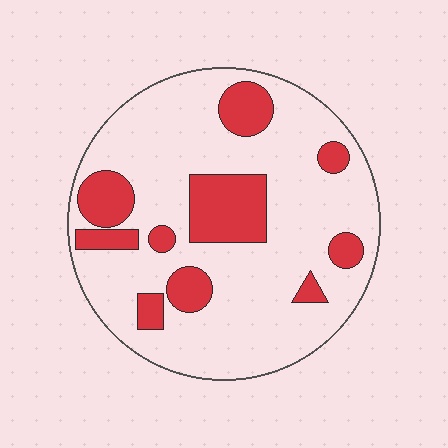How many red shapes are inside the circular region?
10.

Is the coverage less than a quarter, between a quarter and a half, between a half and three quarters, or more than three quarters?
Less than a quarter.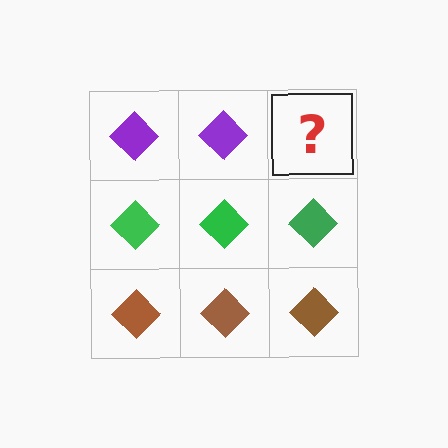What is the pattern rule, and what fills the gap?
The rule is that each row has a consistent color. The gap should be filled with a purple diamond.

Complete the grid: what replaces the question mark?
The question mark should be replaced with a purple diamond.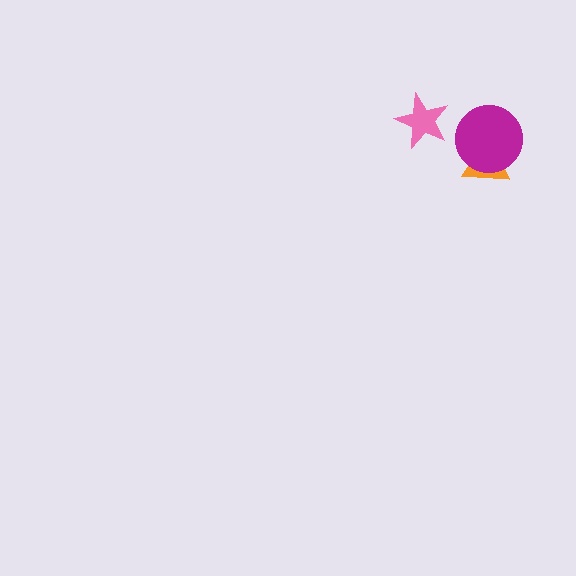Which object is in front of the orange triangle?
The magenta circle is in front of the orange triangle.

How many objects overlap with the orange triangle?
1 object overlaps with the orange triangle.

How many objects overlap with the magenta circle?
1 object overlaps with the magenta circle.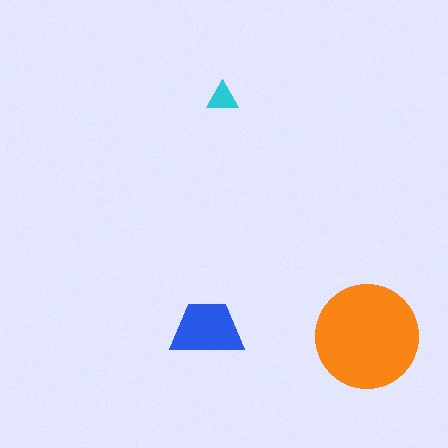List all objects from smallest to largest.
The cyan triangle, the blue trapezoid, the orange circle.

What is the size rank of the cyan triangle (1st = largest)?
3rd.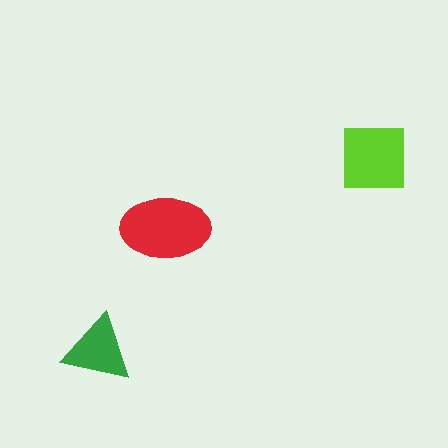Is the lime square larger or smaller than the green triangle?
Larger.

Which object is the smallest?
The green triangle.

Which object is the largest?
The red ellipse.